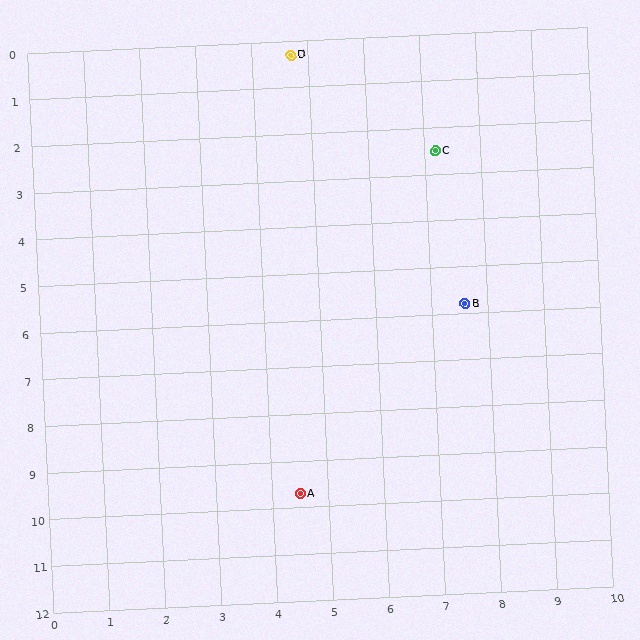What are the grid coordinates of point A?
Point A is at approximately (4.5, 9.7).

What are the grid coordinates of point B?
Point B is at approximately (7.6, 5.8).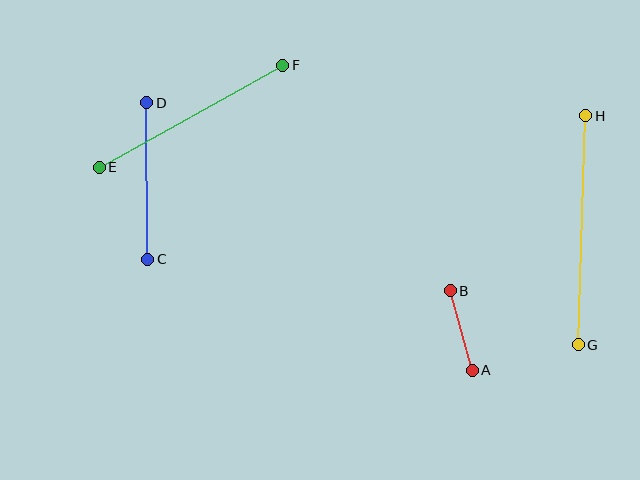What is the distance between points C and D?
The distance is approximately 157 pixels.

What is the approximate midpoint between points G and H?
The midpoint is at approximately (582, 230) pixels.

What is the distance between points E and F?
The distance is approximately 210 pixels.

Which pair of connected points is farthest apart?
Points G and H are farthest apart.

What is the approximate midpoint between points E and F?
The midpoint is at approximately (191, 116) pixels.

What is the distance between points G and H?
The distance is approximately 229 pixels.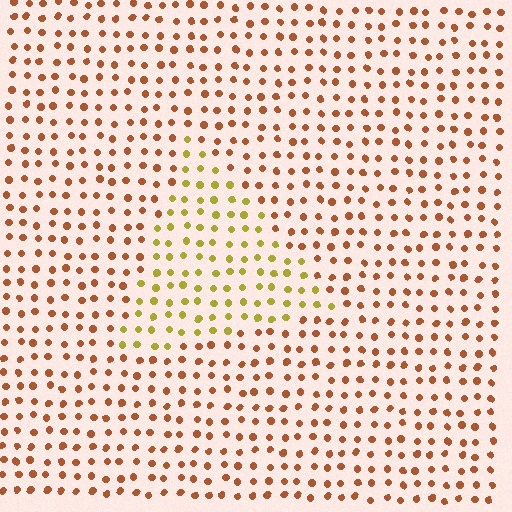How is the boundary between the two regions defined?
The boundary is defined purely by a slight shift in hue (about 42 degrees). Spacing, size, and orientation are identical on both sides.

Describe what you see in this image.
The image is filled with small brown elements in a uniform arrangement. A triangle-shaped region is visible where the elements are tinted to a slightly different hue, forming a subtle color boundary.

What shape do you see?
I see a triangle.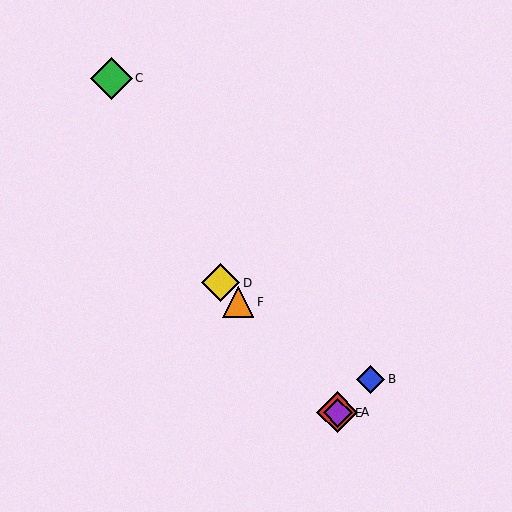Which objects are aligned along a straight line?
Objects A, D, E, F are aligned along a straight line.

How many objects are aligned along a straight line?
4 objects (A, D, E, F) are aligned along a straight line.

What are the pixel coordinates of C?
Object C is at (111, 78).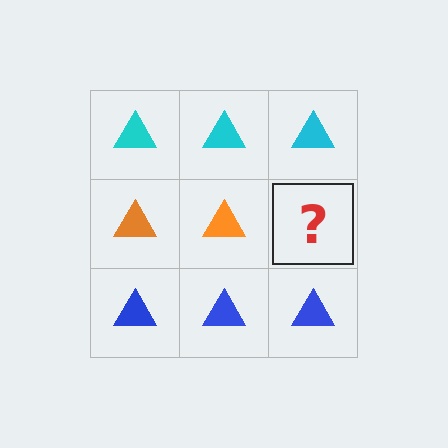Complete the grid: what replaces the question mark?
The question mark should be replaced with an orange triangle.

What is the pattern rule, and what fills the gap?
The rule is that each row has a consistent color. The gap should be filled with an orange triangle.